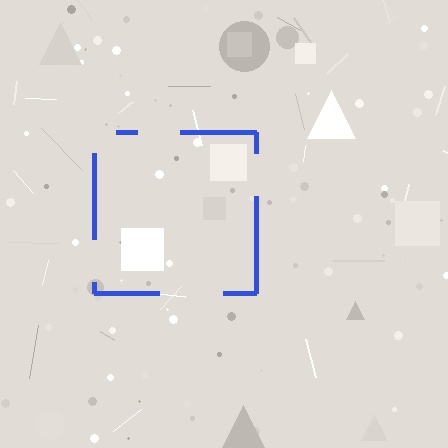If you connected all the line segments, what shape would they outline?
They would outline a square.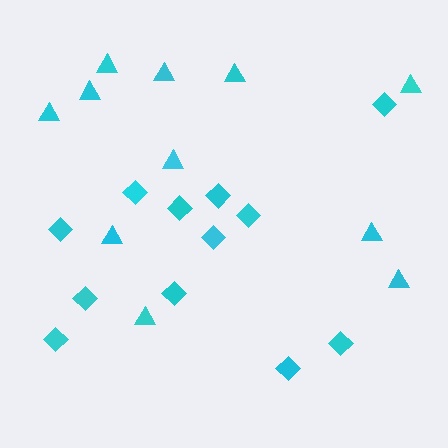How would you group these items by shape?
There are 2 groups: one group of diamonds (12) and one group of triangles (11).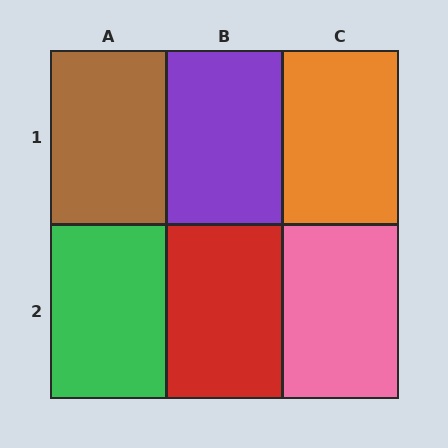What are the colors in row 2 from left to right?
Green, red, pink.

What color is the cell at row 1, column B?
Purple.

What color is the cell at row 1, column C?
Orange.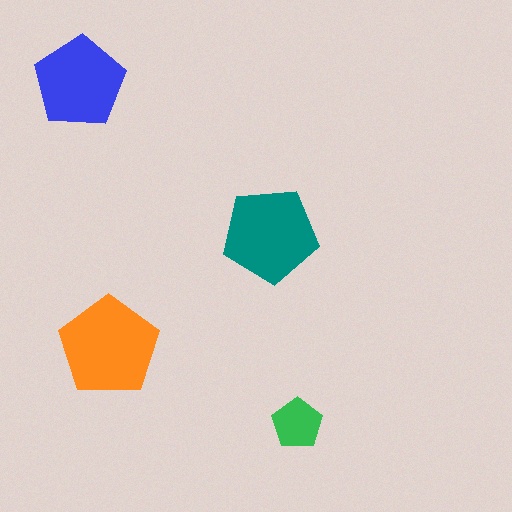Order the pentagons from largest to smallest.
the orange one, the teal one, the blue one, the green one.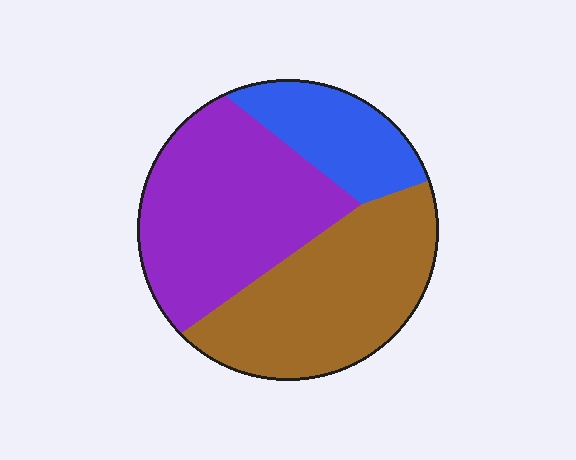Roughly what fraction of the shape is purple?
Purple covers roughly 40% of the shape.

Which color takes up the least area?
Blue, at roughly 20%.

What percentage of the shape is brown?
Brown covers around 40% of the shape.